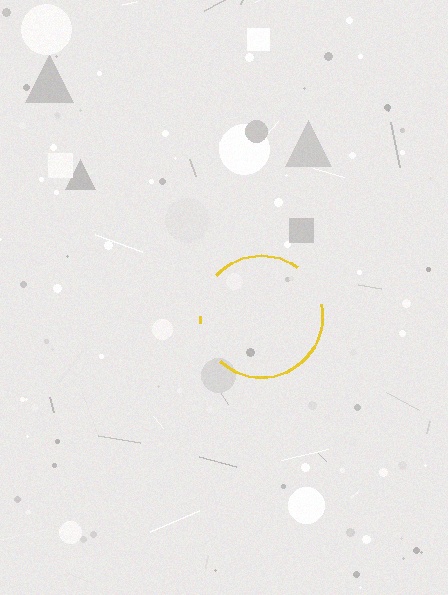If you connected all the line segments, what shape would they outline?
They would outline a circle.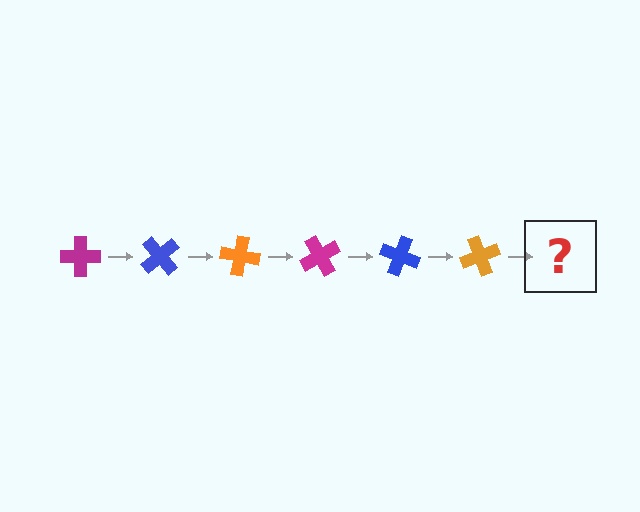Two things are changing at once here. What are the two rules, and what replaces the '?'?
The two rules are that it rotates 50 degrees each step and the color cycles through magenta, blue, and orange. The '?' should be a magenta cross, rotated 300 degrees from the start.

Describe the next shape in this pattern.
It should be a magenta cross, rotated 300 degrees from the start.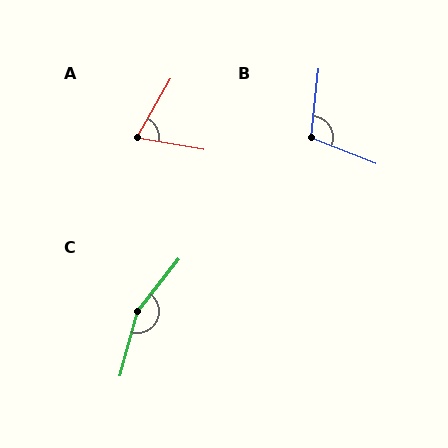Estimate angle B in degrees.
Approximately 105 degrees.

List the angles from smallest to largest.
A (70°), B (105°), C (157°).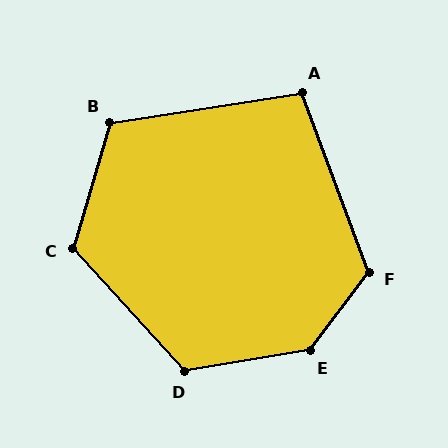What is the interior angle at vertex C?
Approximately 122 degrees (obtuse).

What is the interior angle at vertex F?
Approximately 123 degrees (obtuse).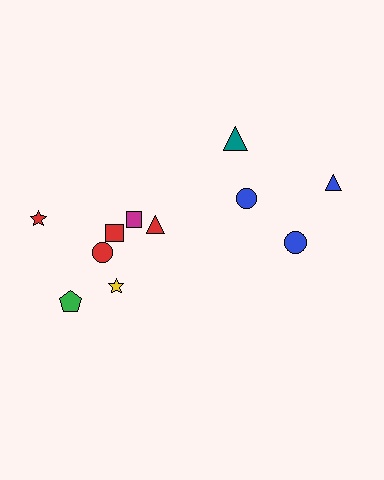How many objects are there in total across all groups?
There are 11 objects.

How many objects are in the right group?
There are 4 objects.